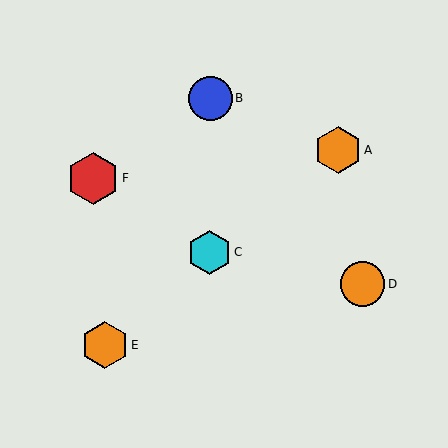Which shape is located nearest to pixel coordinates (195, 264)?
The cyan hexagon (labeled C) at (210, 252) is nearest to that location.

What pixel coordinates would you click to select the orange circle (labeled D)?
Click at (363, 284) to select the orange circle D.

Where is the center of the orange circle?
The center of the orange circle is at (363, 284).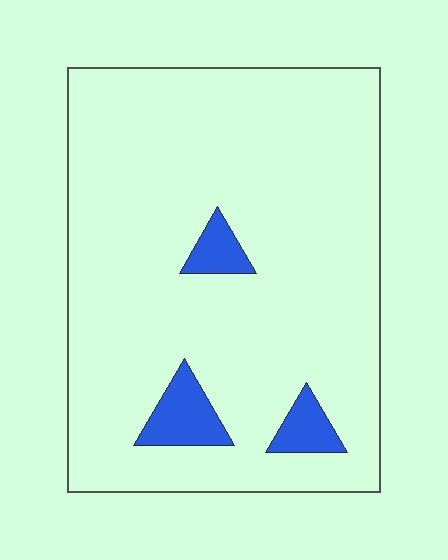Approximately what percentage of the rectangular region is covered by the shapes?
Approximately 10%.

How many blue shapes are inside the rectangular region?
3.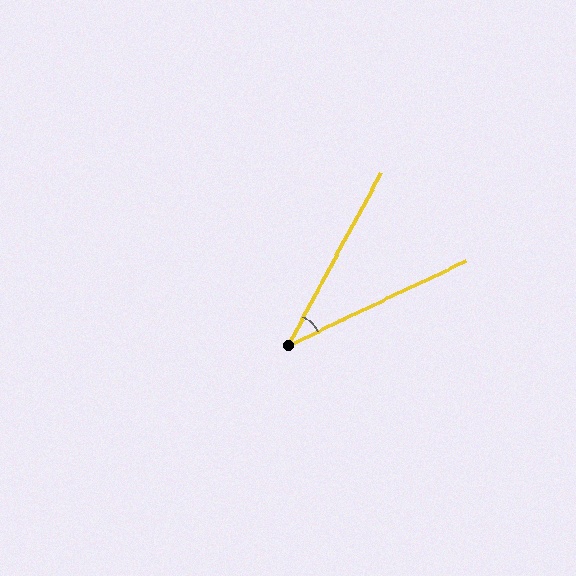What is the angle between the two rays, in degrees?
Approximately 36 degrees.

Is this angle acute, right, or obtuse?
It is acute.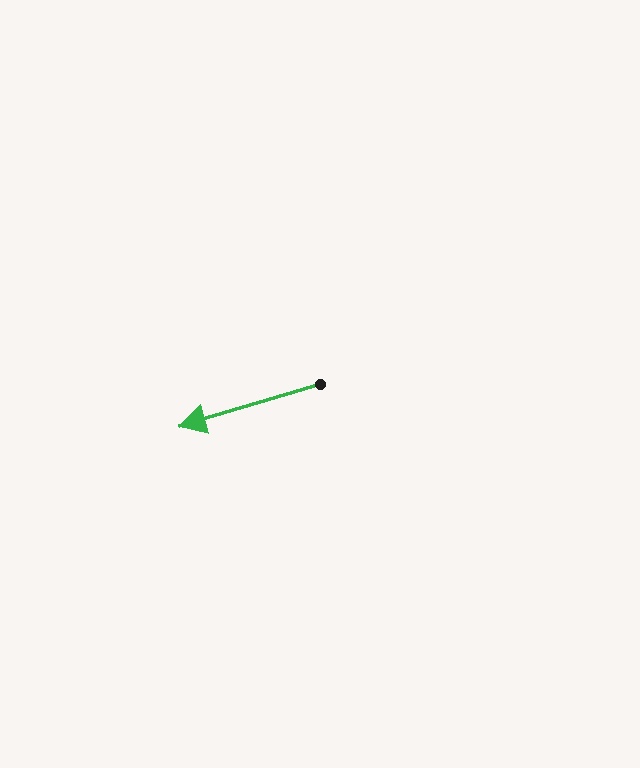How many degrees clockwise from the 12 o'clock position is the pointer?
Approximately 253 degrees.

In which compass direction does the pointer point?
West.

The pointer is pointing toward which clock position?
Roughly 8 o'clock.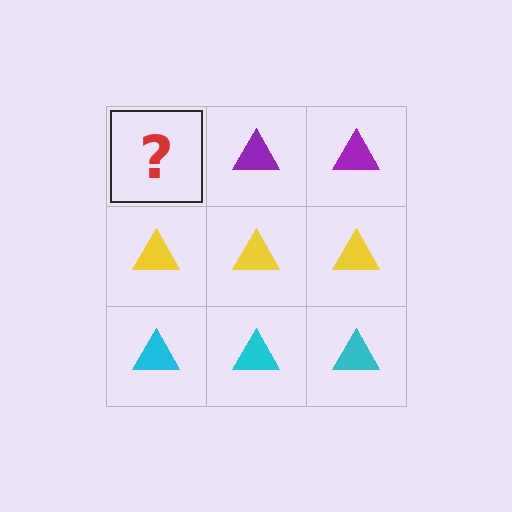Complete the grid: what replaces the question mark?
The question mark should be replaced with a purple triangle.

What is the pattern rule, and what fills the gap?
The rule is that each row has a consistent color. The gap should be filled with a purple triangle.